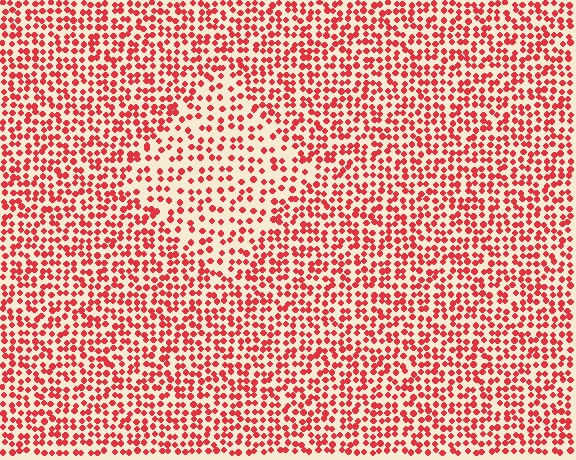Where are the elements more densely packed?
The elements are more densely packed outside the diamond boundary.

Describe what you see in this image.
The image contains small red elements arranged at two different densities. A diamond-shaped region is visible where the elements are less densely packed than the surrounding area.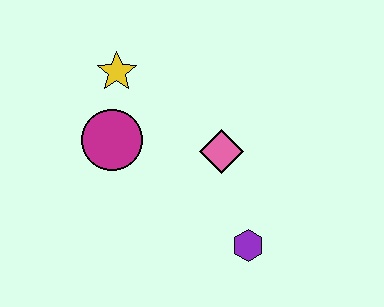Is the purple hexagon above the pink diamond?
No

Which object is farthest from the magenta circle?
The purple hexagon is farthest from the magenta circle.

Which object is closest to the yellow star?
The magenta circle is closest to the yellow star.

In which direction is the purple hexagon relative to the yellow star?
The purple hexagon is below the yellow star.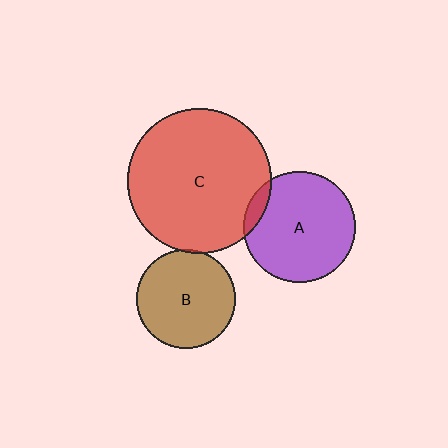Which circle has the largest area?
Circle C (red).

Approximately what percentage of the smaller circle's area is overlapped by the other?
Approximately 5%.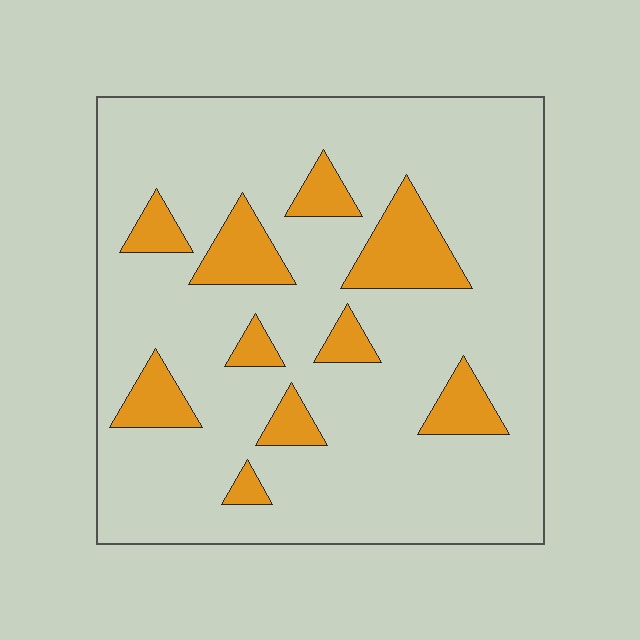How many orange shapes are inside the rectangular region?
10.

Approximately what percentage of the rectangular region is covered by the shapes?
Approximately 15%.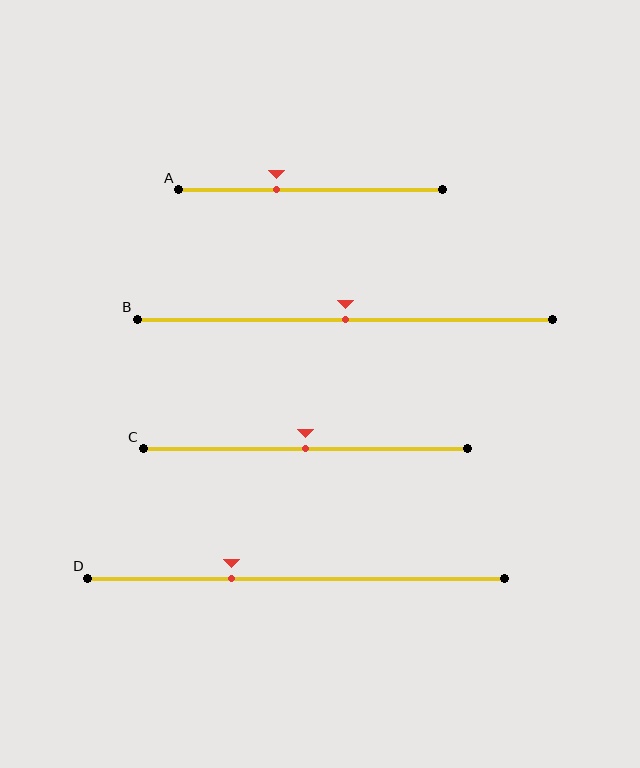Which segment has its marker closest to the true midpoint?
Segment B has its marker closest to the true midpoint.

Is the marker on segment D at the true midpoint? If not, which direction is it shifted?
No, the marker on segment D is shifted to the left by about 15% of the segment length.